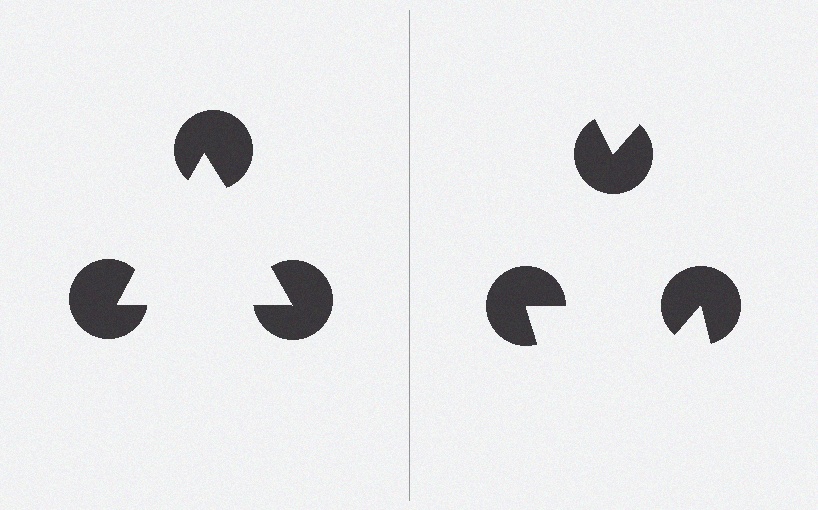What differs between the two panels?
The pac-man discs are positioned identically on both sides; only the wedge orientations differ. On the left they align to a triangle; on the right they are misaligned.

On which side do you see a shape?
An illusory triangle appears on the left side. On the right side the wedge cuts are rotated, so no coherent shape forms.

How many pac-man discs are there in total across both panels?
6 — 3 on each side.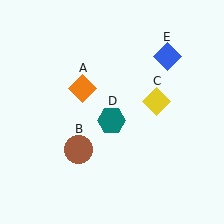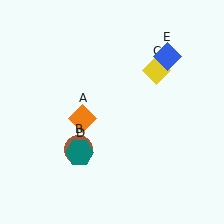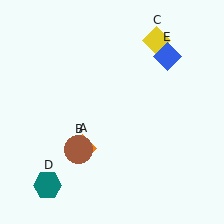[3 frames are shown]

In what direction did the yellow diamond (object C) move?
The yellow diamond (object C) moved up.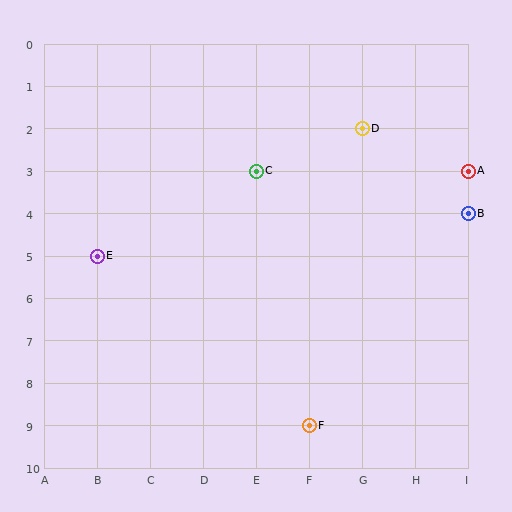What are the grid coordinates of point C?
Point C is at grid coordinates (E, 3).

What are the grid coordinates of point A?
Point A is at grid coordinates (I, 3).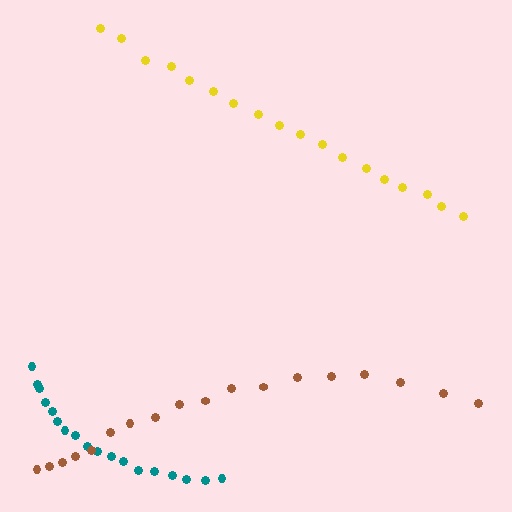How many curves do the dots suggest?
There are 3 distinct paths.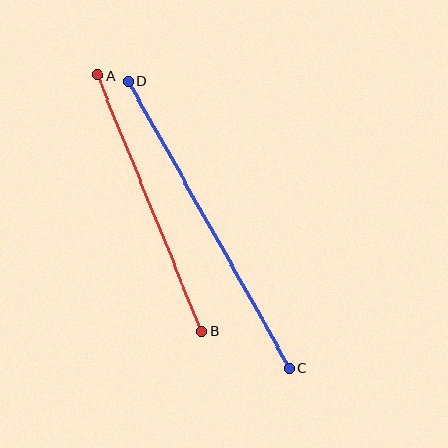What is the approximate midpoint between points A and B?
The midpoint is at approximately (149, 203) pixels.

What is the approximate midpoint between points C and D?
The midpoint is at approximately (209, 225) pixels.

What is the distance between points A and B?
The distance is approximately 276 pixels.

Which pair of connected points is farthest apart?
Points C and D are farthest apart.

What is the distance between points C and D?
The distance is approximately 329 pixels.